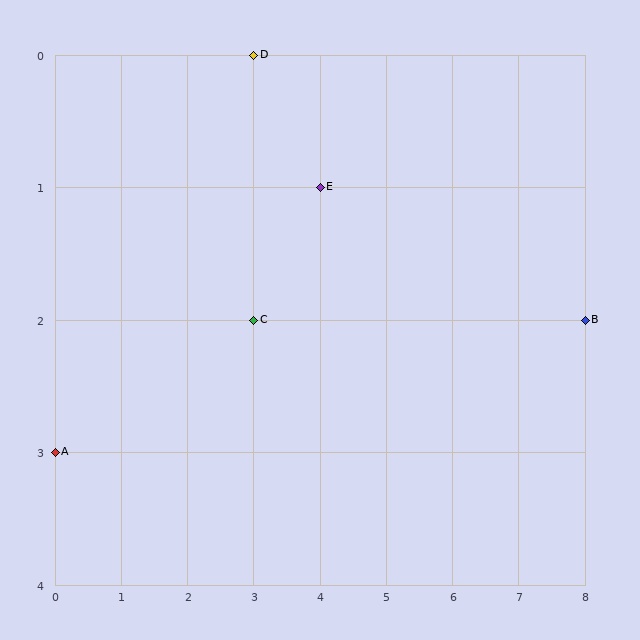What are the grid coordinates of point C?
Point C is at grid coordinates (3, 2).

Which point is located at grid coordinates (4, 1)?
Point E is at (4, 1).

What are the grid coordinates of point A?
Point A is at grid coordinates (0, 3).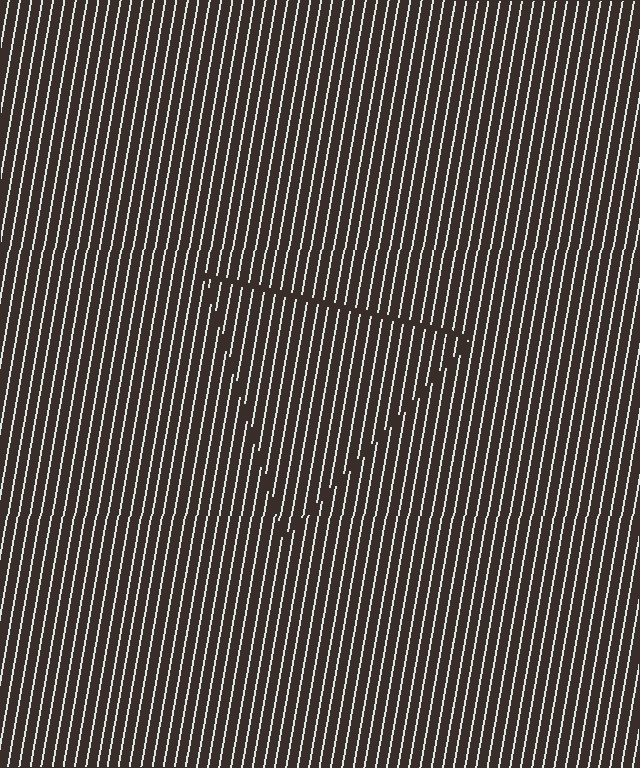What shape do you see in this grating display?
An illusory triangle. The interior of the shape contains the same grating, shifted by half a period — the contour is defined by the phase discontinuity where line-ends from the inner and outer gratings abut.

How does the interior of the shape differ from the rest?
The interior of the shape contains the same grating, shifted by half a period — the contour is defined by the phase discontinuity where line-ends from the inner and outer gratings abut.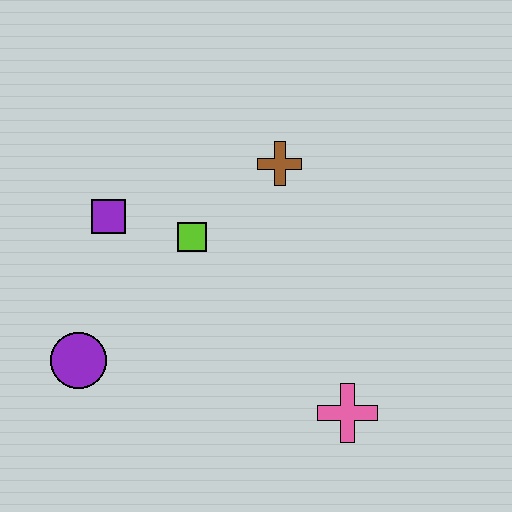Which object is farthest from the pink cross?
The purple square is farthest from the pink cross.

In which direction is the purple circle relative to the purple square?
The purple circle is below the purple square.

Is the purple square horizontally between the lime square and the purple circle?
Yes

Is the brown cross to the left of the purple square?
No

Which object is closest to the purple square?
The lime square is closest to the purple square.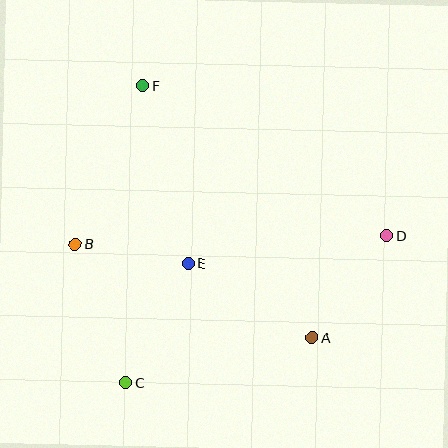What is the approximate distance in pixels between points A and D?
The distance between A and D is approximately 126 pixels.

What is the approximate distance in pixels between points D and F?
The distance between D and F is approximately 286 pixels.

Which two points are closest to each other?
Points B and E are closest to each other.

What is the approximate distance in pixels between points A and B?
The distance between A and B is approximately 255 pixels.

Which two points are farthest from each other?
Points B and D are farthest from each other.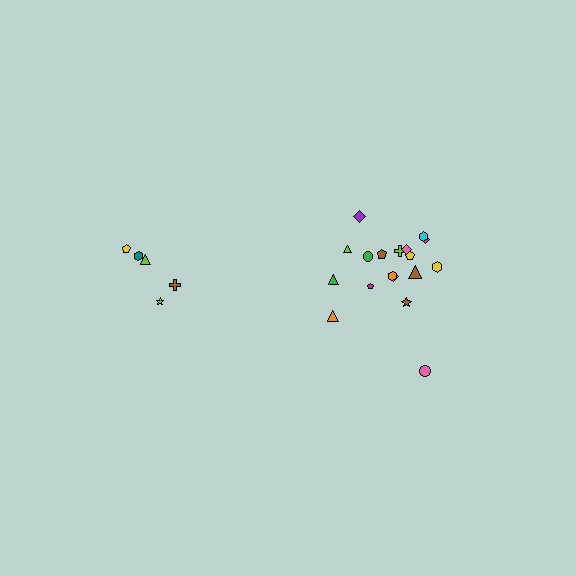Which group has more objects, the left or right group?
The right group.